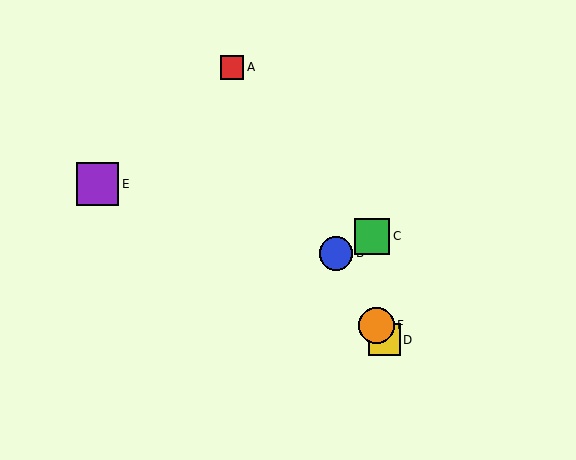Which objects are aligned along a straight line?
Objects A, B, D, F are aligned along a straight line.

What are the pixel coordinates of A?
Object A is at (232, 67).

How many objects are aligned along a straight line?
4 objects (A, B, D, F) are aligned along a straight line.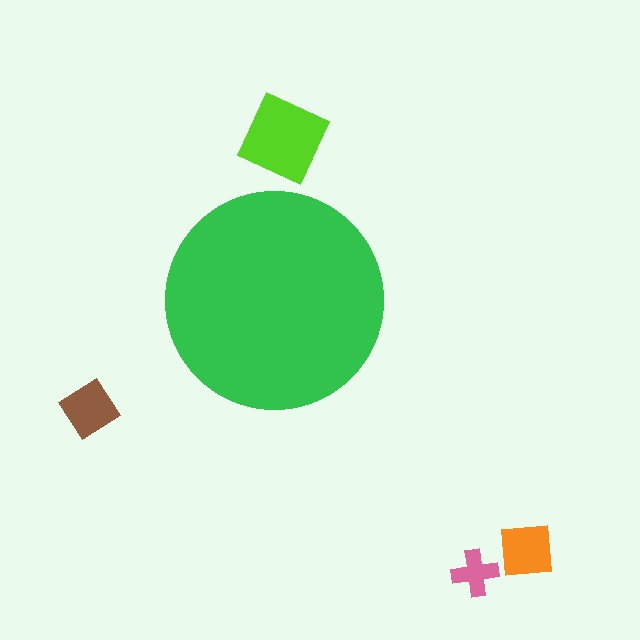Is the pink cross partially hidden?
No, the pink cross is fully visible.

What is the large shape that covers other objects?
A green circle.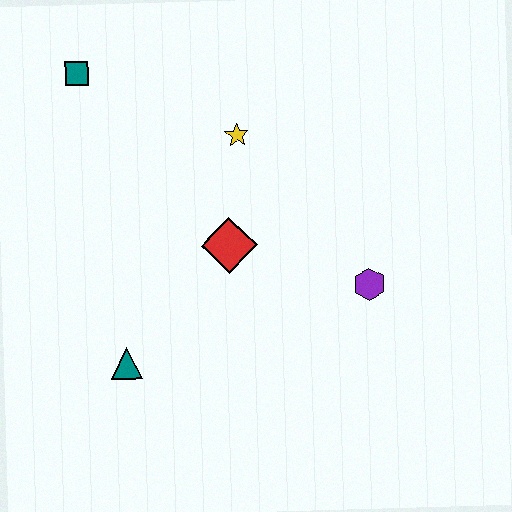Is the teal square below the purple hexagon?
No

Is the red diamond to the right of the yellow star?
No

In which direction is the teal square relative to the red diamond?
The teal square is above the red diamond.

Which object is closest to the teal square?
The yellow star is closest to the teal square.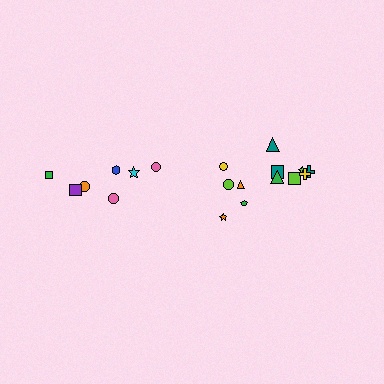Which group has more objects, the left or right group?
The right group.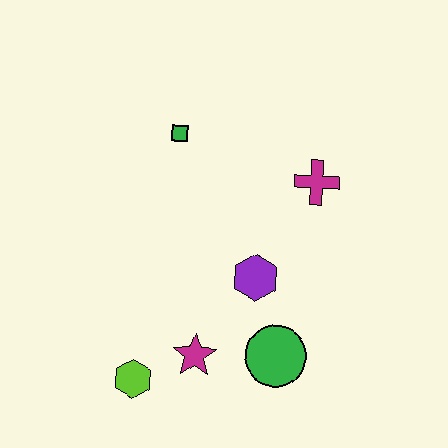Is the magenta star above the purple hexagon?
No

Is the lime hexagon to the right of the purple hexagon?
No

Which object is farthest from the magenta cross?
The lime hexagon is farthest from the magenta cross.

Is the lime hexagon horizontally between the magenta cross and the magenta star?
No